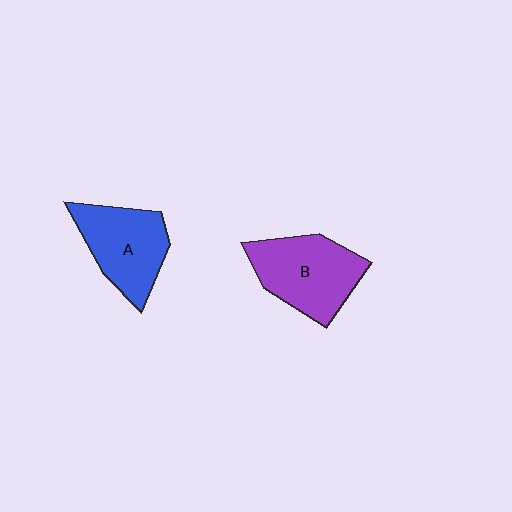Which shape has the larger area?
Shape B (purple).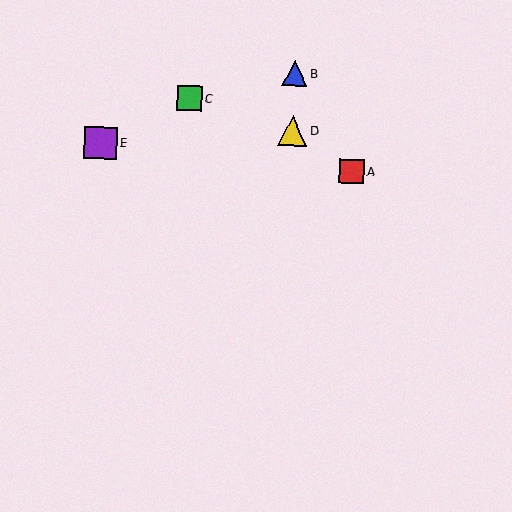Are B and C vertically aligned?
No, B is at x≈295 and C is at x≈189.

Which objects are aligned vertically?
Objects B, D are aligned vertically.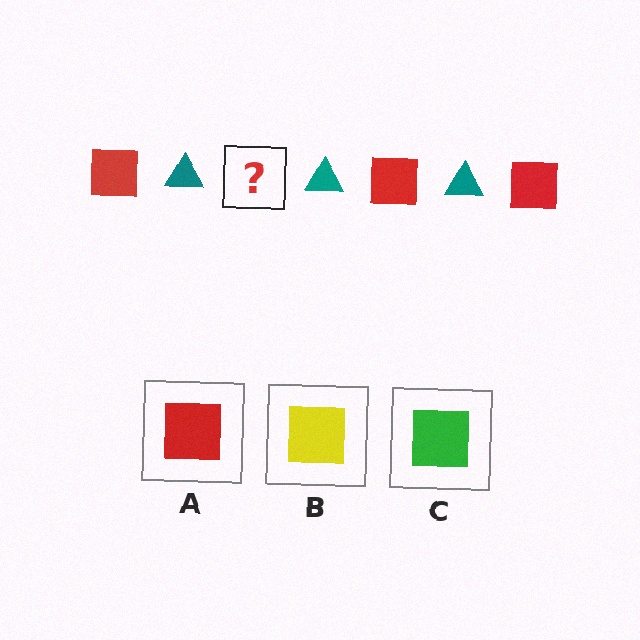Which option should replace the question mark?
Option A.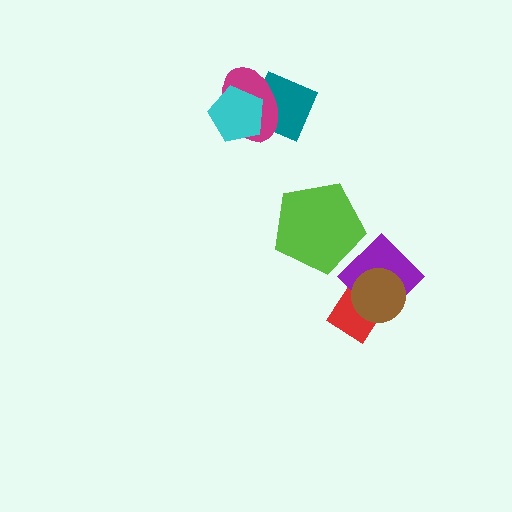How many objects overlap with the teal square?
2 objects overlap with the teal square.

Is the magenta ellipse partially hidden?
Yes, it is partially covered by another shape.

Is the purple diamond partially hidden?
Yes, it is partially covered by another shape.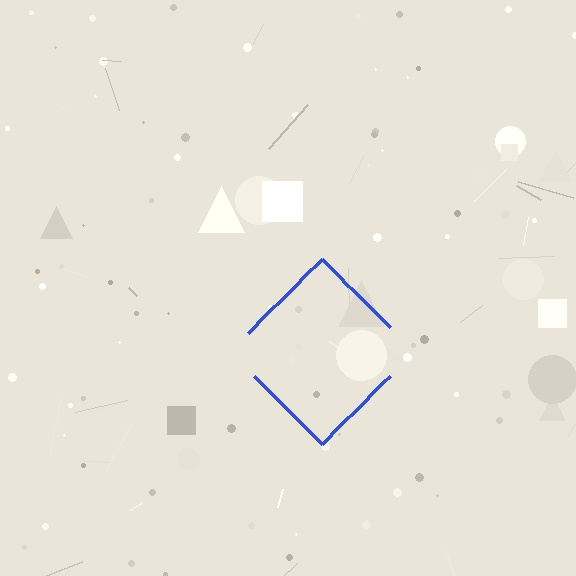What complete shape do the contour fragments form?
The contour fragments form a diamond.